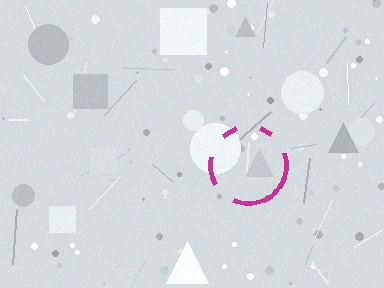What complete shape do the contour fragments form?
The contour fragments form a circle.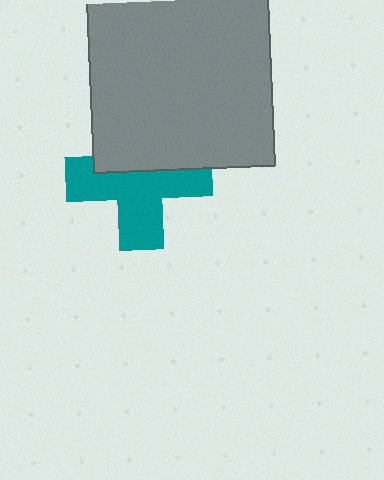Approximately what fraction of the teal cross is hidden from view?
Roughly 39% of the teal cross is hidden behind the gray square.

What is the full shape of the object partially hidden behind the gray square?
The partially hidden object is a teal cross.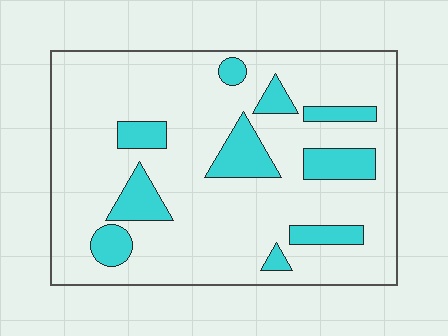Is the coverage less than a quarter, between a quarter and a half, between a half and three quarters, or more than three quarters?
Less than a quarter.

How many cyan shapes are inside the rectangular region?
10.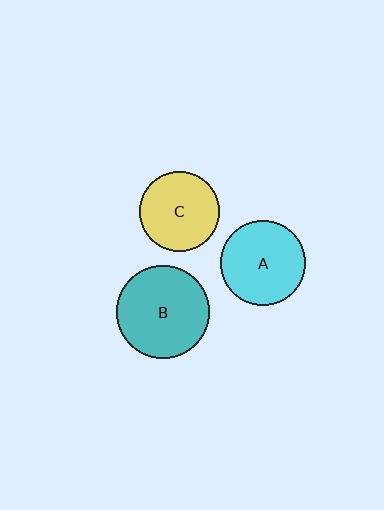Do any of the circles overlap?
No, none of the circles overlap.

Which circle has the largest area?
Circle B (teal).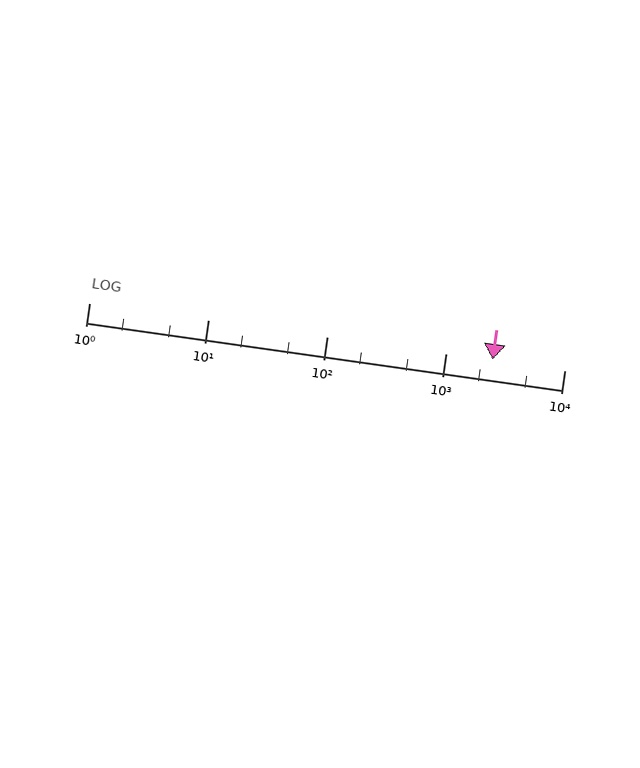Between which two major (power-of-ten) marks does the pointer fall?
The pointer is between 1000 and 10000.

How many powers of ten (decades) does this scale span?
The scale spans 4 decades, from 1 to 10000.